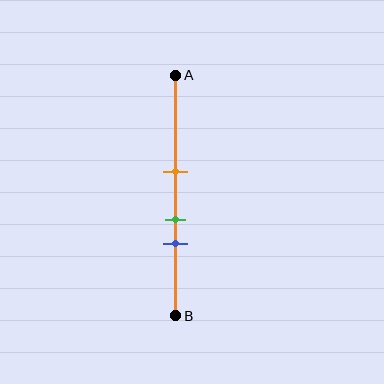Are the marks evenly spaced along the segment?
Yes, the marks are approximately evenly spaced.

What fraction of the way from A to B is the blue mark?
The blue mark is approximately 70% (0.7) of the way from A to B.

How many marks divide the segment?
There are 3 marks dividing the segment.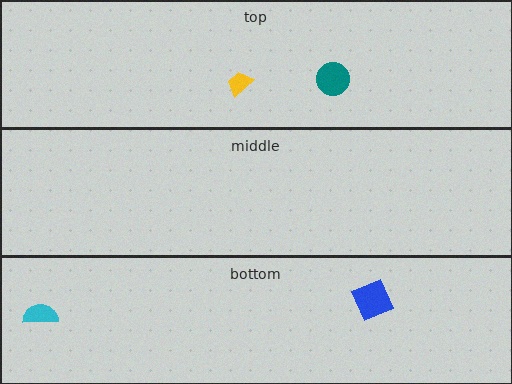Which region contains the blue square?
The bottom region.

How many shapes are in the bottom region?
2.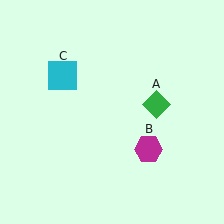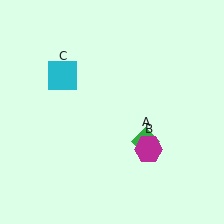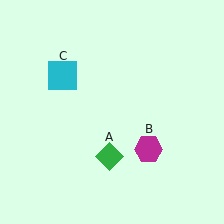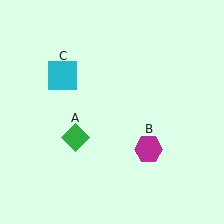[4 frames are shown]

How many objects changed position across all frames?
1 object changed position: green diamond (object A).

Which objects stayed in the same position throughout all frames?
Magenta hexagon (object B) and cyan square (object C) remained stationary.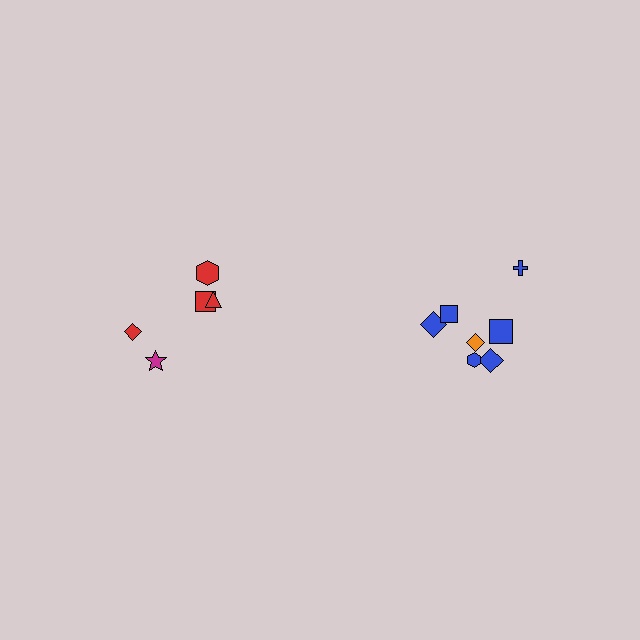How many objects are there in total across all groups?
There are 12 objects.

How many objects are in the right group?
There are 7 objects.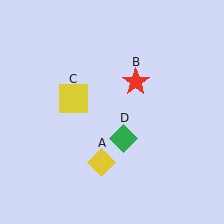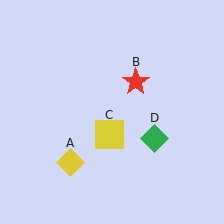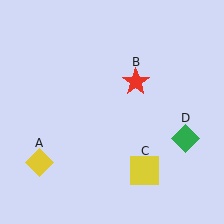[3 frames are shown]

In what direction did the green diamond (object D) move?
The green diamond (object D) moved right.